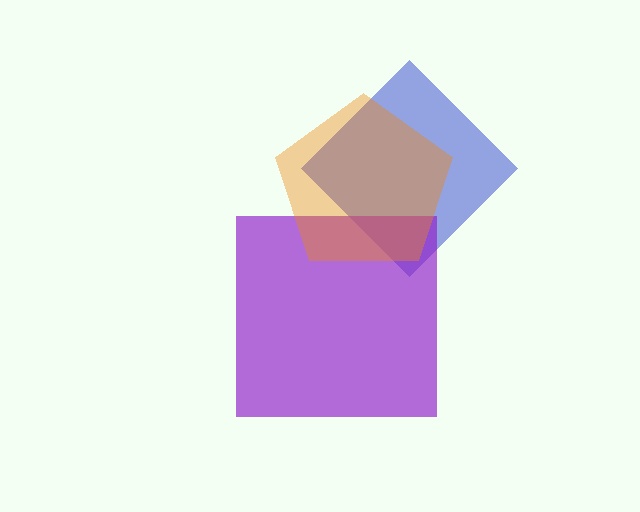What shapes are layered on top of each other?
The layered shapes are: a blue diamond, a purple square, an orange pentagon.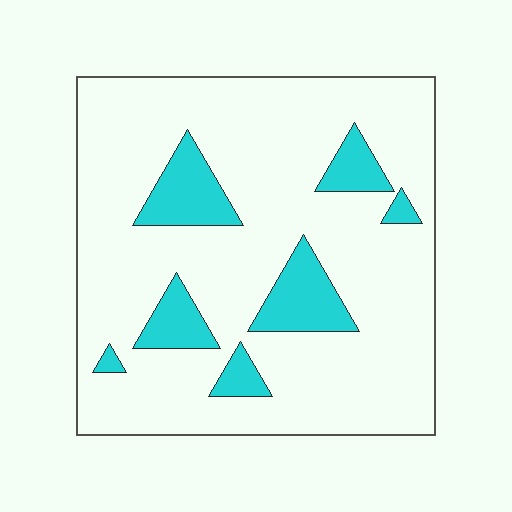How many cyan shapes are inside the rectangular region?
7.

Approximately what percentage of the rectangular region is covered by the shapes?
Approximately 15%.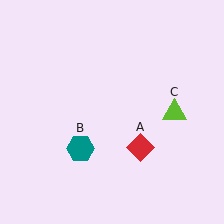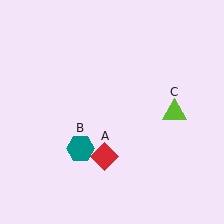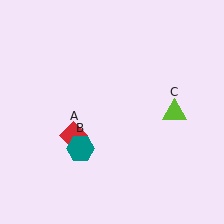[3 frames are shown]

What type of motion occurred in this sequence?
The red diamond (object A) rotated clockwise around the center of the scene.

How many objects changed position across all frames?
1 object changed position: red diamond (object A).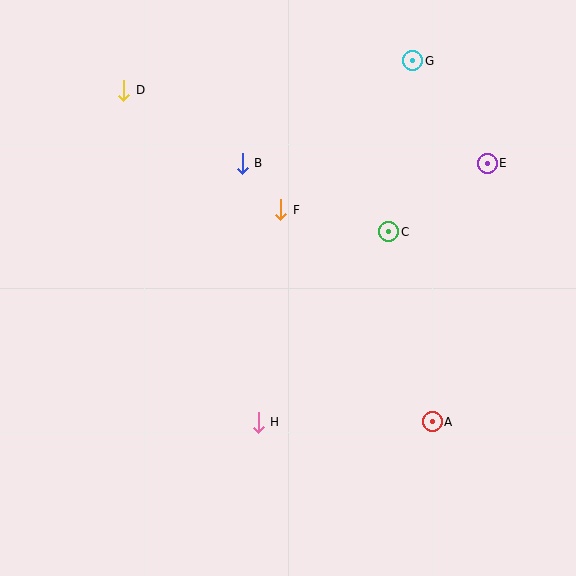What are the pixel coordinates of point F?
Point F is at (281, 210).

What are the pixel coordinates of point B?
Point B is at (242, 163).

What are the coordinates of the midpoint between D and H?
The midpoint between D and H is at (191, 256).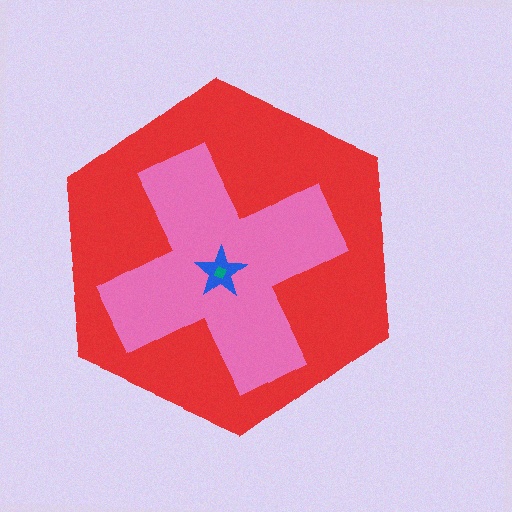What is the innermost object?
The teal diamond.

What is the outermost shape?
The red hexagon.